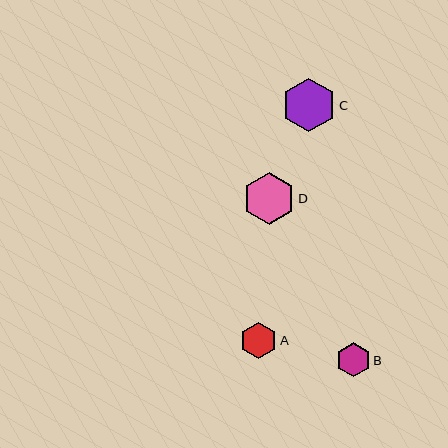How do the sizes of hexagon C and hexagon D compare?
Hexagon C and hexagon D are approximately the same size.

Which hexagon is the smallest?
Hexagon B is the smallest with a size of approximately 34 pixels.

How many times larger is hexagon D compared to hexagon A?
Hexagon D is approximately 1.4 times the size of hexagon A.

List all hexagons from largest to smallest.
From largest to smallest: C, D, A, B.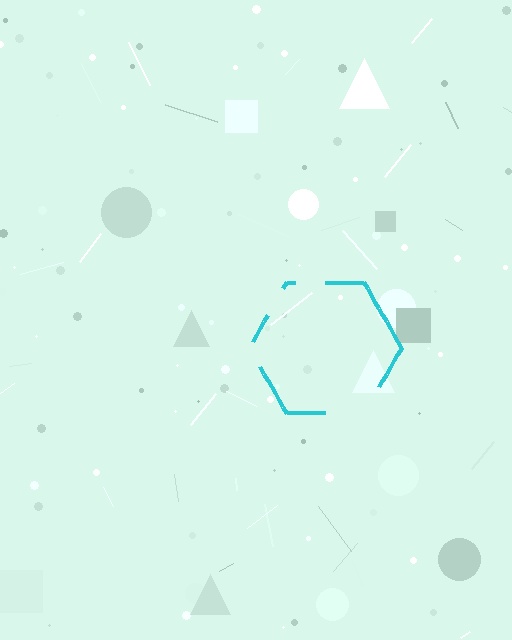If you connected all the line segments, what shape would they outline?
They would outline a hexagon.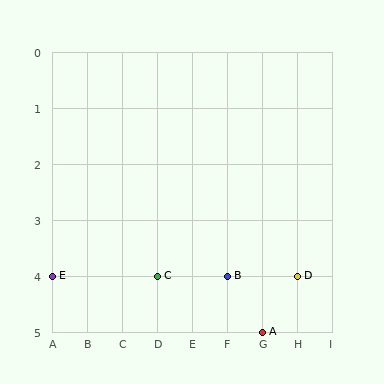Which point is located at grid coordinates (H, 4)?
Point D is at (H, 4).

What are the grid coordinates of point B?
Point B is at grid coordinates (F, 4).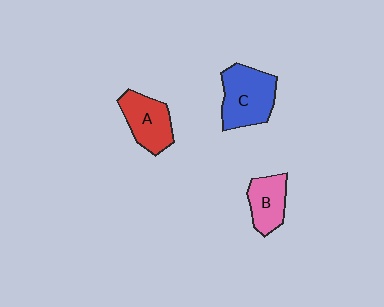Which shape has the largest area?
Shape C (blue).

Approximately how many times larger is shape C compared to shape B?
Approximately 1.5 times.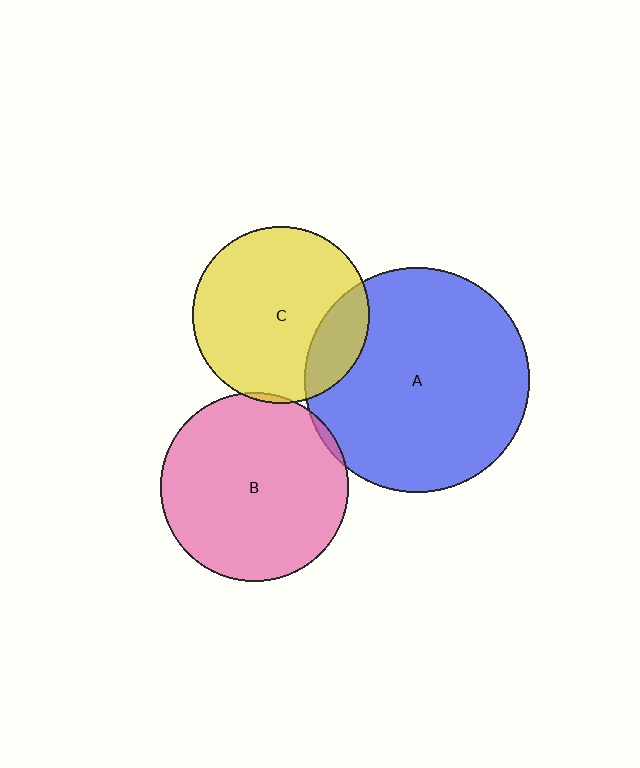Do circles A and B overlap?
Yes.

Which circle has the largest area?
Circle A (blue).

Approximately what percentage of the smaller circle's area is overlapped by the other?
Approximately 5%.